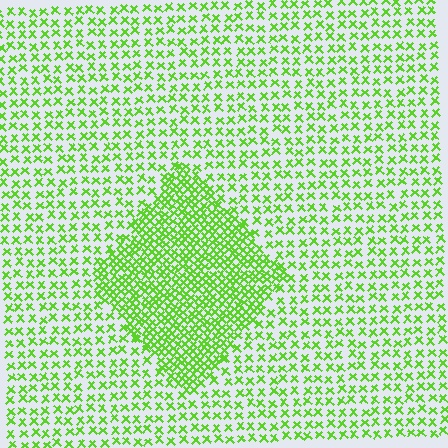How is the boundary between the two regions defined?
The boundary is defined by a change in element density (approximately 2.2x ratio). All elements are the same color, size, and shape.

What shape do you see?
I see a diamond.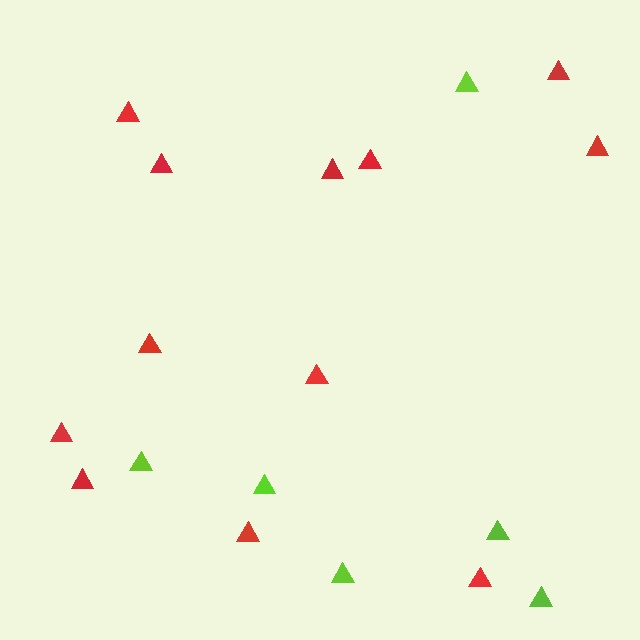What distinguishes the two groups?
There are 2 groups: one group of lime triangles (6) and one group of red triangles (12).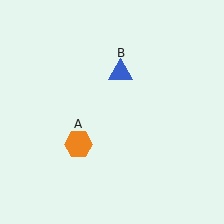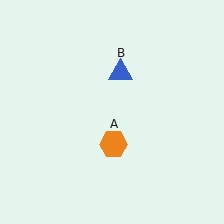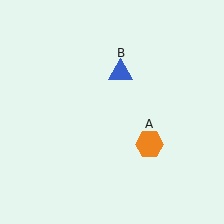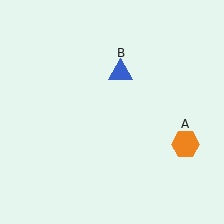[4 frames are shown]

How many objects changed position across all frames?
1 object changed position: orange hexagon (object A).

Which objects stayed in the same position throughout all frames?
Blue triangle (object B) remained stationary.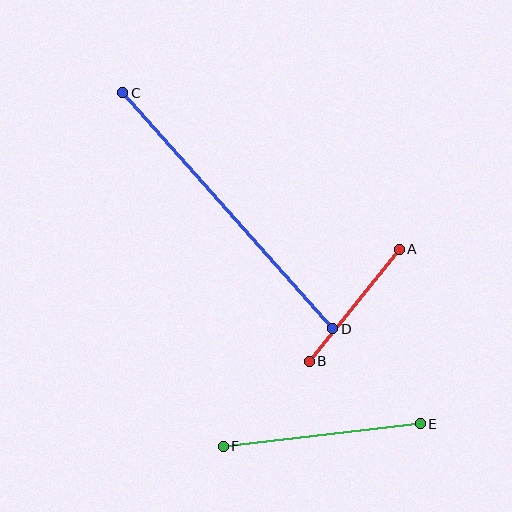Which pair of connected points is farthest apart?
Points C and D are farthest apart.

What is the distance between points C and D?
The distance is approximately 316 pixels.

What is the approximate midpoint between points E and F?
The midpoint is at approximately (322, 435) pixels.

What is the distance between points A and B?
The distance is approximately 144 pixels.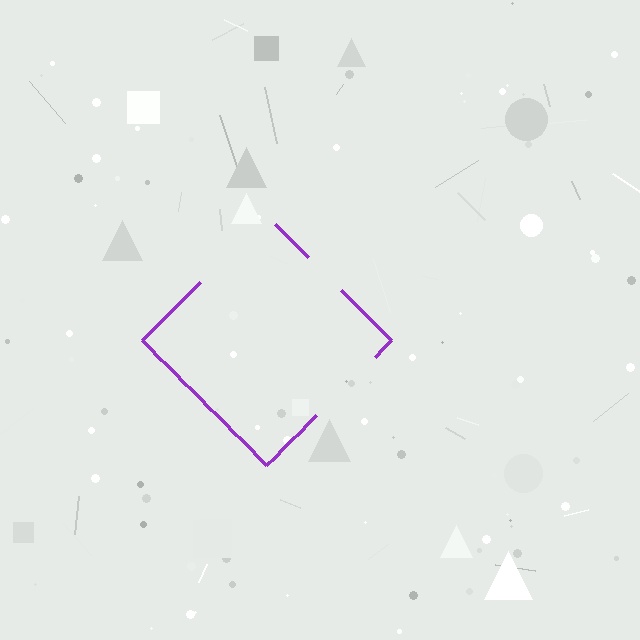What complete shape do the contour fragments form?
The contour fragments form a diamond.